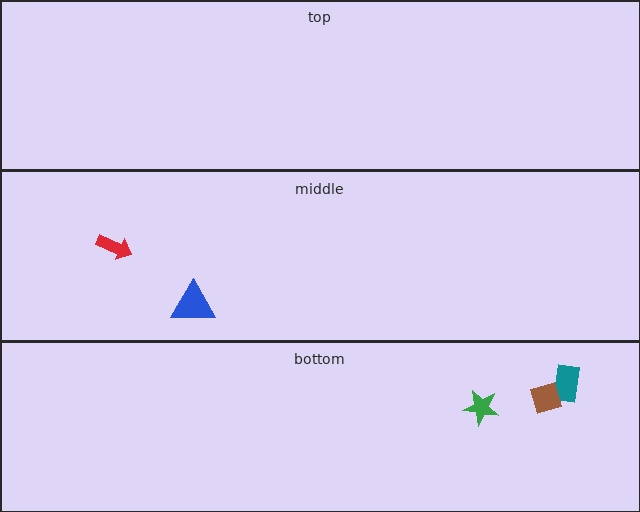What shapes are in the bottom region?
The teal rectangle, the brown diamond, the green star.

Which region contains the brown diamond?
The bottom region.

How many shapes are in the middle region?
2.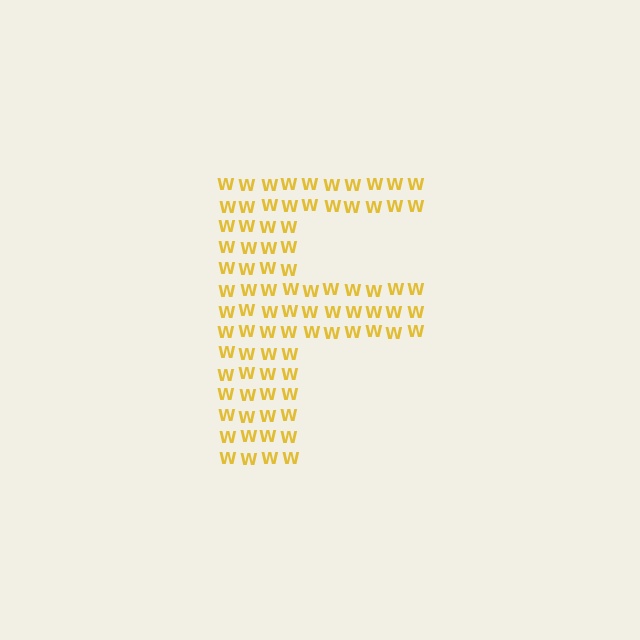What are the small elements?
The small elements are letter W's.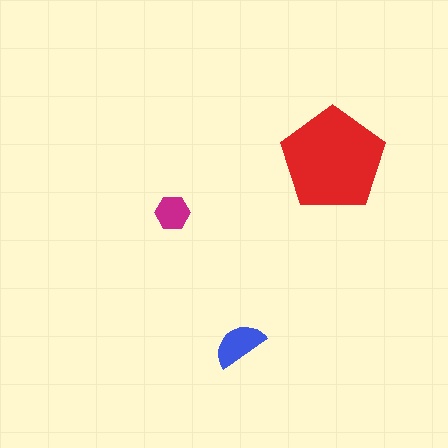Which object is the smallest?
The magenta hexagon.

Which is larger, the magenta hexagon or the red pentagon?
The red pentagon.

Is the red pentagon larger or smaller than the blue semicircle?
Larger.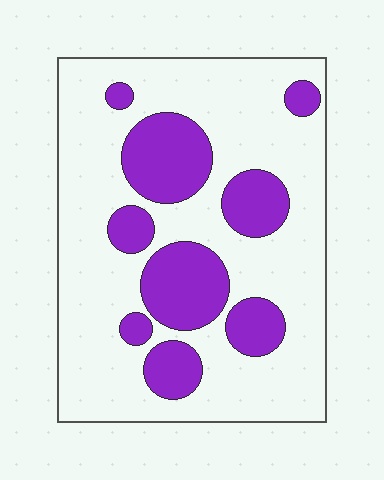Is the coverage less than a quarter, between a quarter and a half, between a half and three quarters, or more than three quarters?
Between a quarter and a half.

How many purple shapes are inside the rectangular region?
9.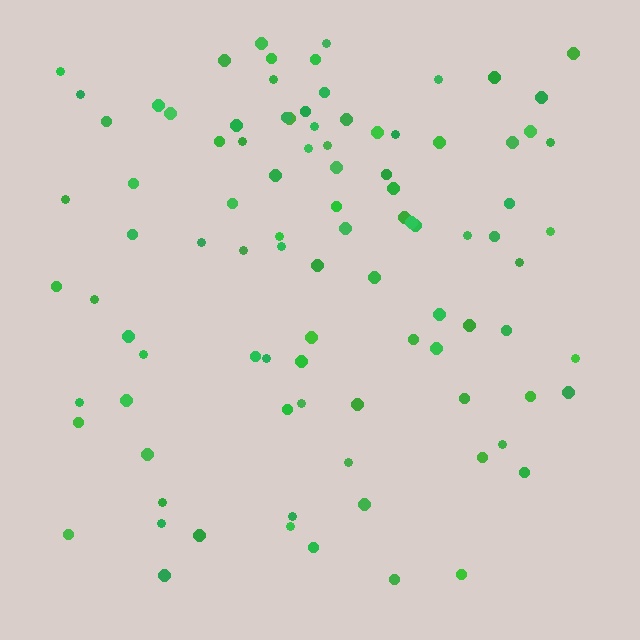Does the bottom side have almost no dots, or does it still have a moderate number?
Still a moderate number, just noticeably fewer than the top.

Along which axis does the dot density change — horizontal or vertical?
Vertical.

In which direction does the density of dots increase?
From bottom to top, with the top side densest.